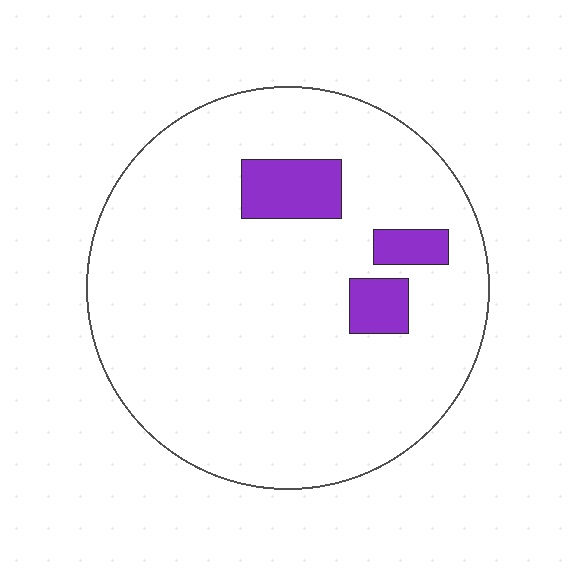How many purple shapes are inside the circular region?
3.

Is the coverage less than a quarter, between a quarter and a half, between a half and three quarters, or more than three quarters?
Less than a quarter.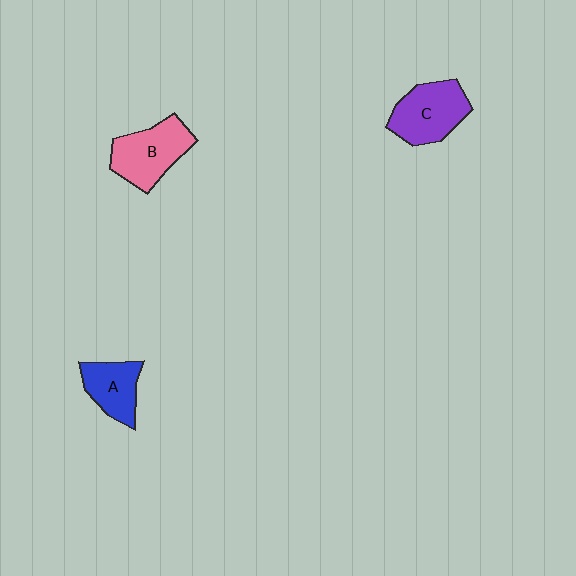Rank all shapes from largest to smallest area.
From largest to smallest: C (purple), B (pink), A (blue).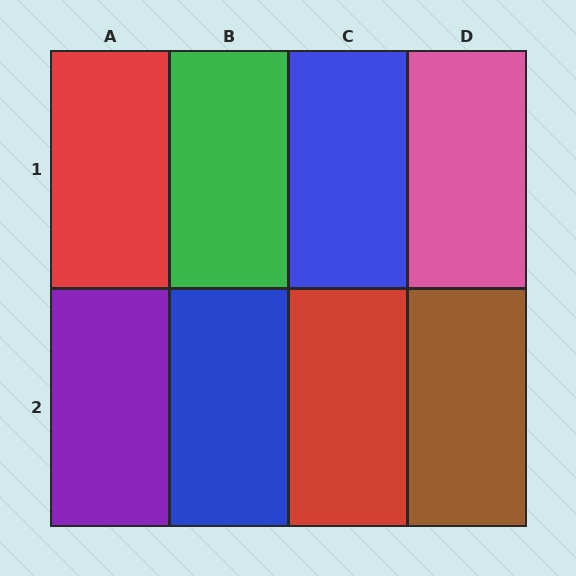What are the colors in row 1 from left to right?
Red, green, blue, pink.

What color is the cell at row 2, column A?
Purple.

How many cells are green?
1 cell is green.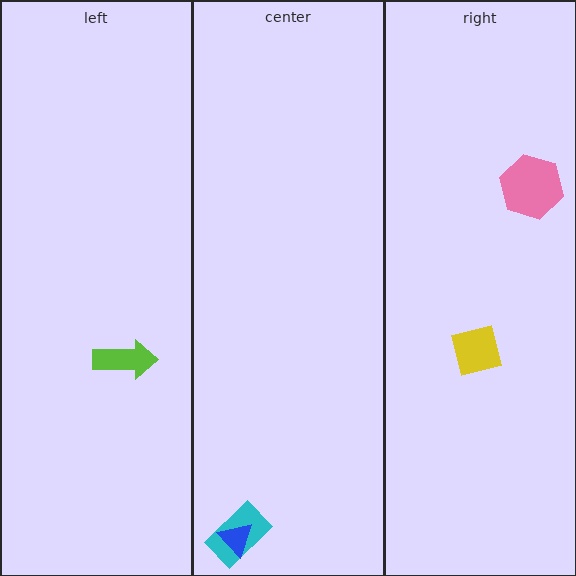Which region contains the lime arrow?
The left region.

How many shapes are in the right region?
2.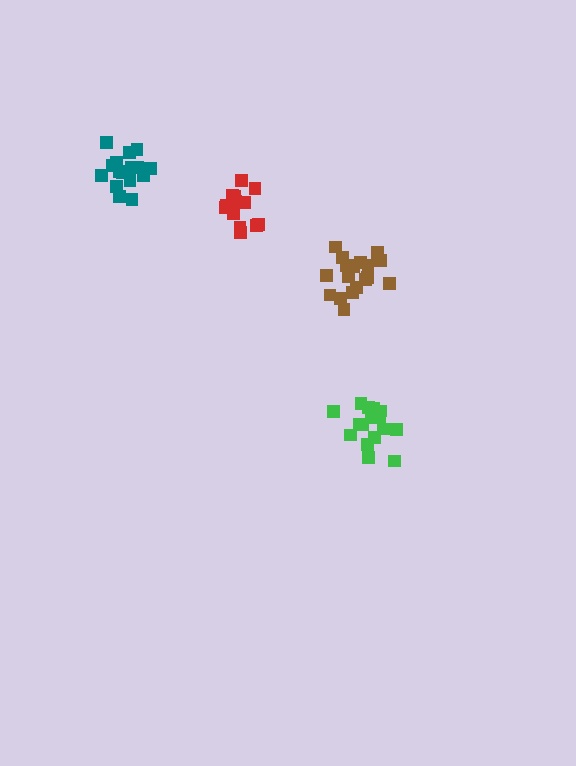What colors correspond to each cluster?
The clusters are colored: green, red, brown, teal.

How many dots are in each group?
Group 1: 17 dots, Group 2: 13 dots, Group 3: 19 dots, Group 4: 17 dots (66 total).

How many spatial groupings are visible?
There are 4 spatial groupings.